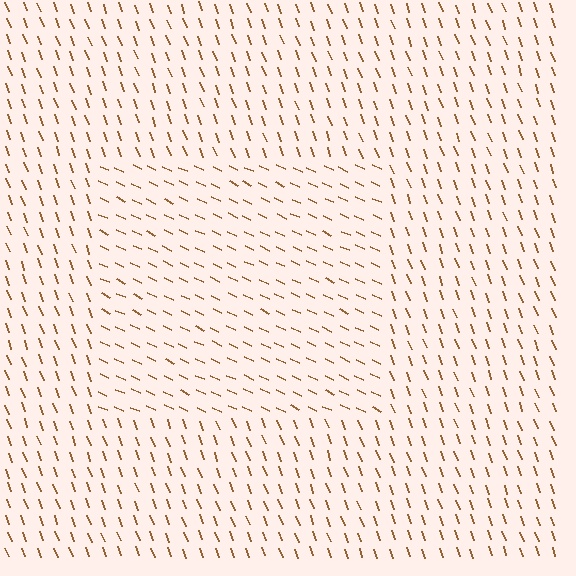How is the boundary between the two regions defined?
The boundary is defined purely by a change in line orientation (approximately 45 degrees difference). All lines are the same color and thickness.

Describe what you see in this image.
The image is filled with small brown line segments. A rectangle region in the image has lines oriented differently from the surrounding lines, creating a visible texture boundary.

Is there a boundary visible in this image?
Yes, there is a texture boundary formed by a change in line orientation.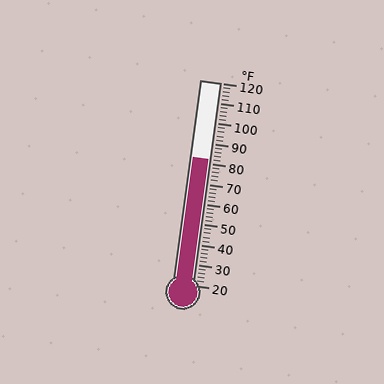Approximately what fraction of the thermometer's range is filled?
The thermometer is filled to approximately 60% of its range.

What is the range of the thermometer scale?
The thermometer scale ranges from 20°F to 120°F.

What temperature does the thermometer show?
The thermometer shows approximately 82°F.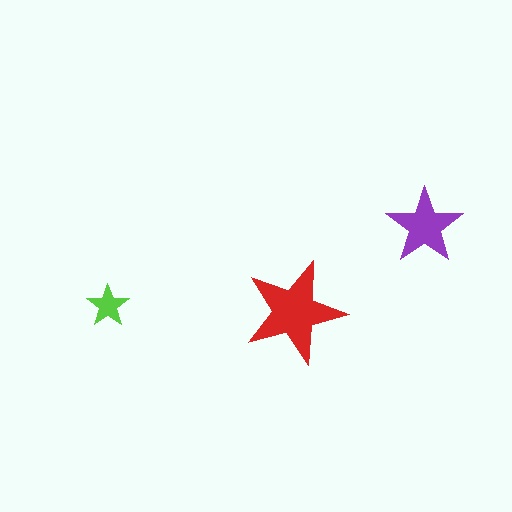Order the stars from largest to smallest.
the red one, the purple one, the lime one.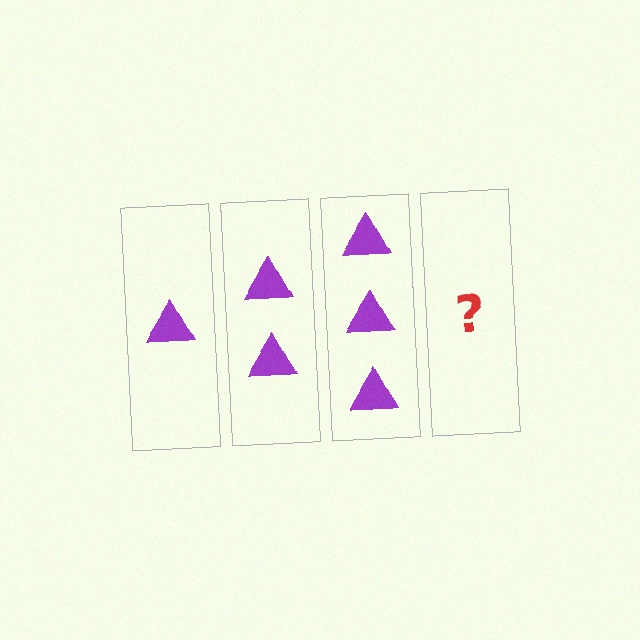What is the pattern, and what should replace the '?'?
The pattern is that each step adds one more triangle. The '?' should be 4 triangles.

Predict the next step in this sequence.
The next step is 4 triangles.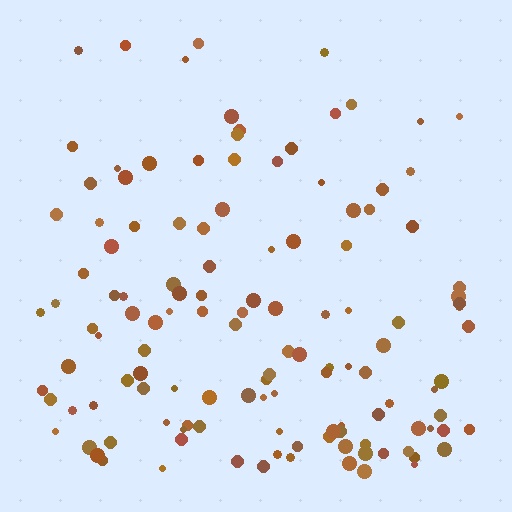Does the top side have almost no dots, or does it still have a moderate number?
Still a moderate number, just noticeably fewer than the bottom.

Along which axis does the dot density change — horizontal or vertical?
Vertical.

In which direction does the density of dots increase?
From top to bottom, with the bottom side densest.